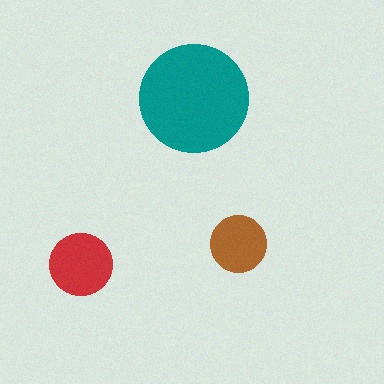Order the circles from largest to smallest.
the teal one, the red one, the brown one.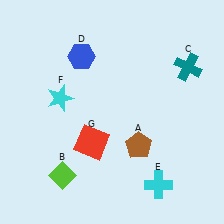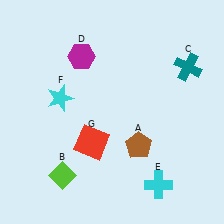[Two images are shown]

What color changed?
The hexagon (D) changed from blue in Image 1 to magenta in Image 2.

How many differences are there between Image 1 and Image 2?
There is 1 difference between the two images.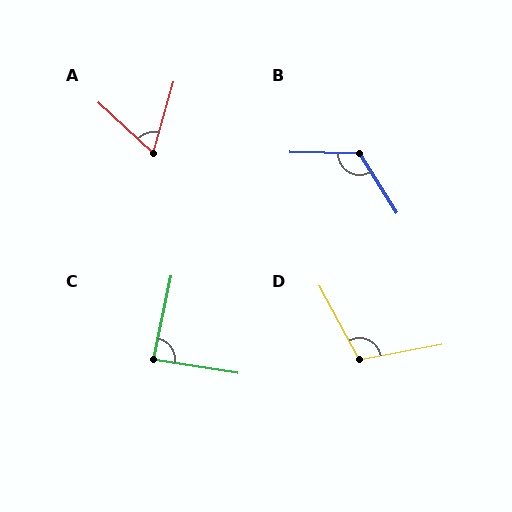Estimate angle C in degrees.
Approximately 87 degrees.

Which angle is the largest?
B, at approximately 124 degrees.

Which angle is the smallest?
A, at approximately 64 degrees.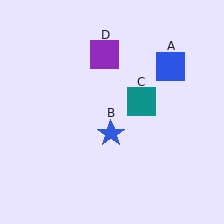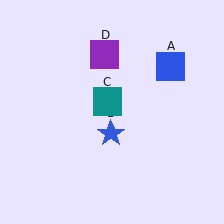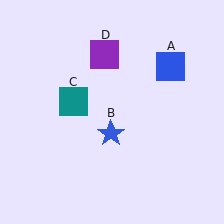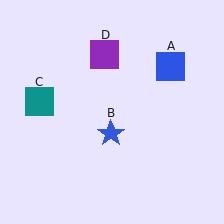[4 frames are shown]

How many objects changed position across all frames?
1 object changed position: teal square (object C).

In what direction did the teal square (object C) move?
The teal square (object C) moved left.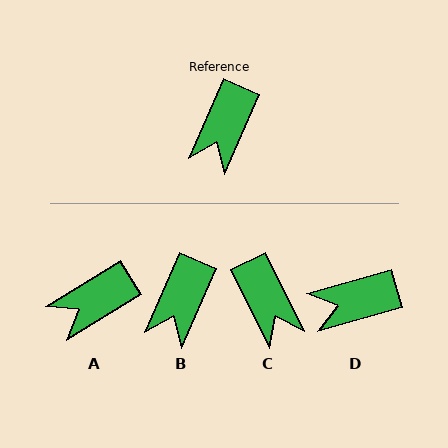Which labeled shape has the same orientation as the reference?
B.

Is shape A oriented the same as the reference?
No, it is off by about 35 degrees.